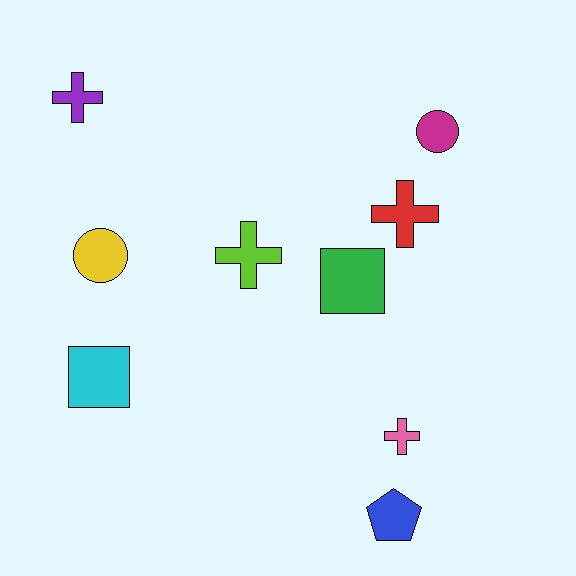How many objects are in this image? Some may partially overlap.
There are 9 objects.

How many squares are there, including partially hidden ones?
There are 2 squares.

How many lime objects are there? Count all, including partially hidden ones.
There is 1 lime object.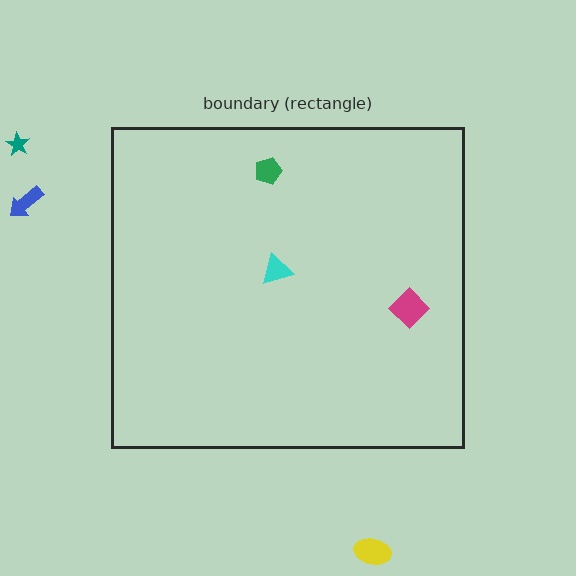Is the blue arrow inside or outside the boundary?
Outside.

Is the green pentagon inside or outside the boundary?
Inside.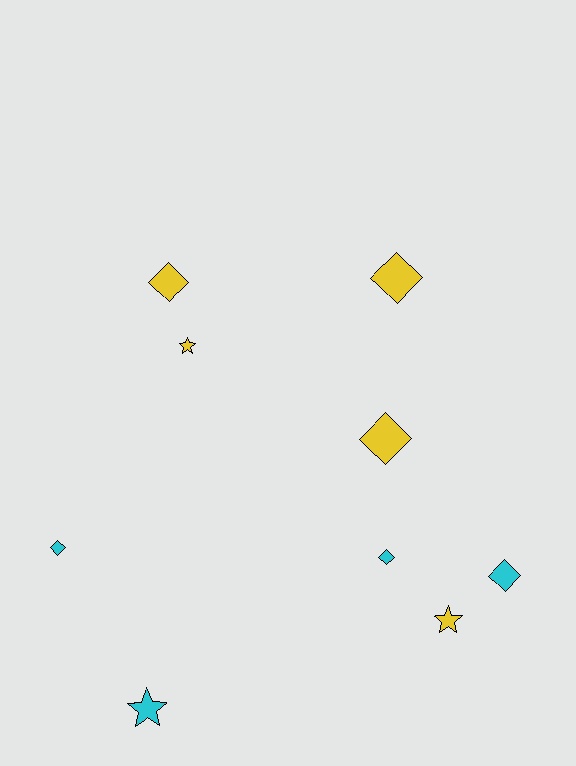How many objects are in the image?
There are 9 objects.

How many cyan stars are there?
There is 1 cyan star.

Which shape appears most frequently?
Diamond, with 6 objects.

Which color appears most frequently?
Yellow, with 5 objects.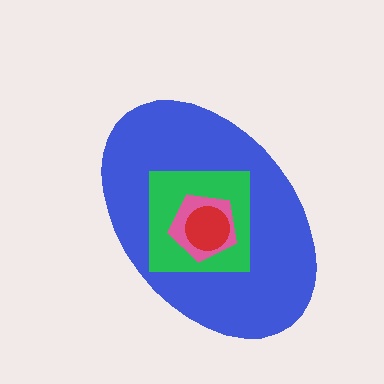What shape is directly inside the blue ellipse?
The green square.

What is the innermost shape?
The red circle.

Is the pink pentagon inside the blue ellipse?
Yes.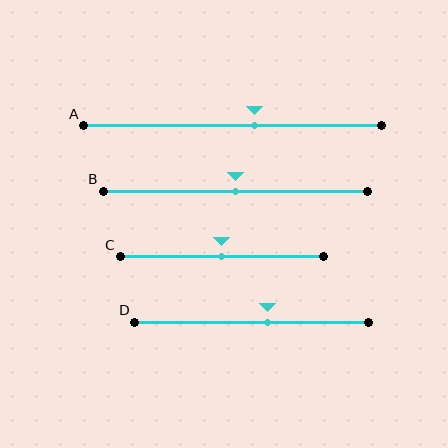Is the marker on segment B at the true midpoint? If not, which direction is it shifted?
Yes, the marker on segment B is at the true midpoint.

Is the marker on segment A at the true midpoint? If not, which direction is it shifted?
No, the marker on segment A is shifted to the right by about 7% of the segment length.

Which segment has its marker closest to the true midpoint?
Segment B has its marker closest to the true midpoint.